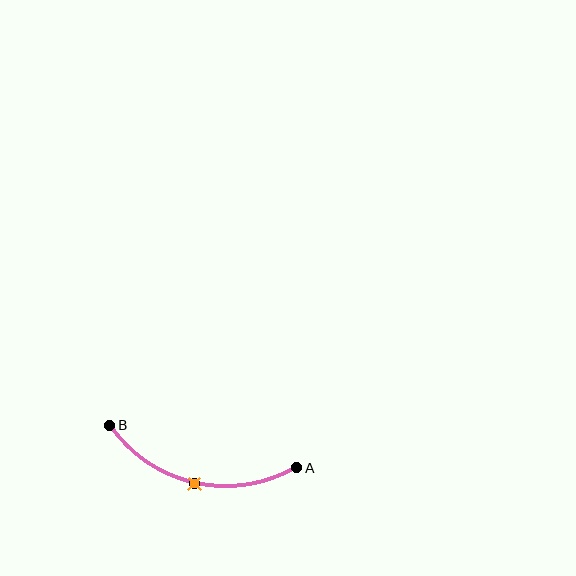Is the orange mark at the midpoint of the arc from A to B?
Yes. The orange mark lies on the arc at equal arc-length from both A and B — it is the arc midpoint.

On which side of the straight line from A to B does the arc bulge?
The arc bulges below the straight line connecting A and B.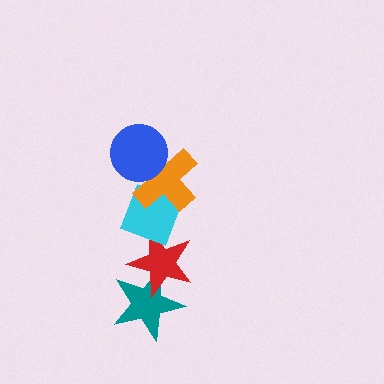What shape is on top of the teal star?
The red star is on top of the teal star.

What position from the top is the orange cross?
The orange cross is 2nd from the top.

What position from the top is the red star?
The red star is 4th from the top.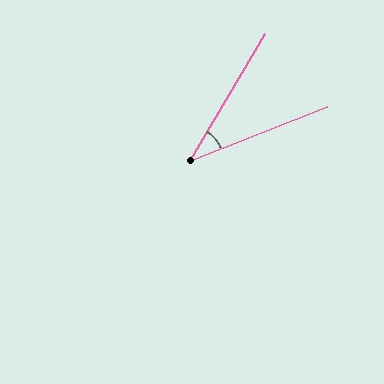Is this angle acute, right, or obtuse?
It is acute.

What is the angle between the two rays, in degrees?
Approximately 38 degrees.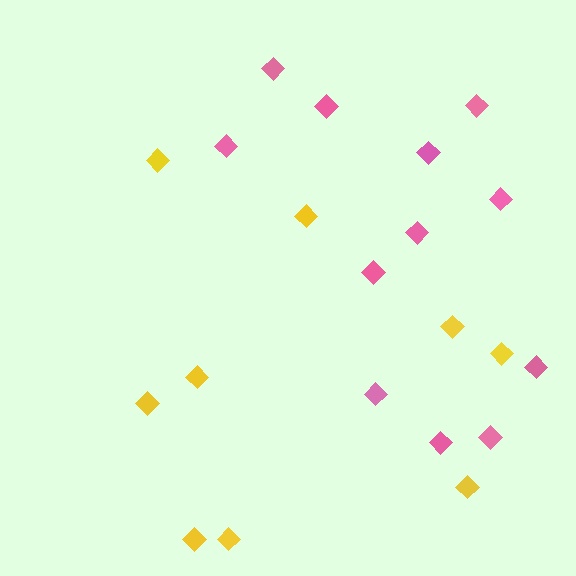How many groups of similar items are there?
There are 2 groups: one group of yellow diamonds (9) and one group of pink diamonds (12).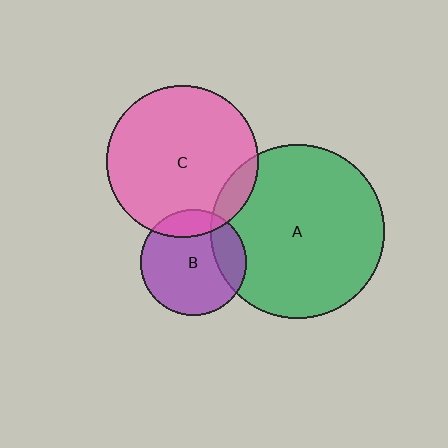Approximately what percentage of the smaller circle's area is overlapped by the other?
Approximately 15%.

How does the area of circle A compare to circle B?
Approximately 2.7 times.